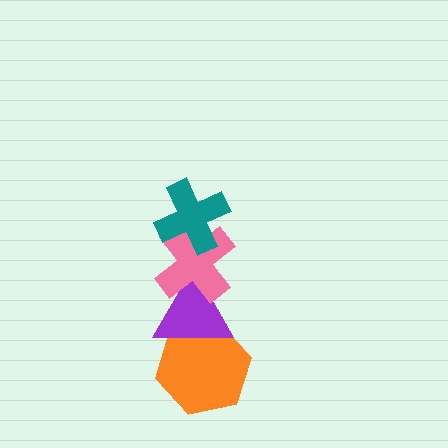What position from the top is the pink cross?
The pink cross is 2nd from the top.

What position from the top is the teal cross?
The teal cross is 1st from the top.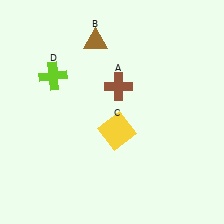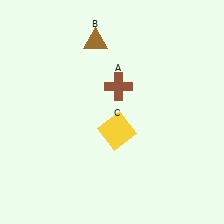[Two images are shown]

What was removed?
The lime cross (D) was removed in Image 2.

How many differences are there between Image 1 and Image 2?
There is 1 difference between the two images.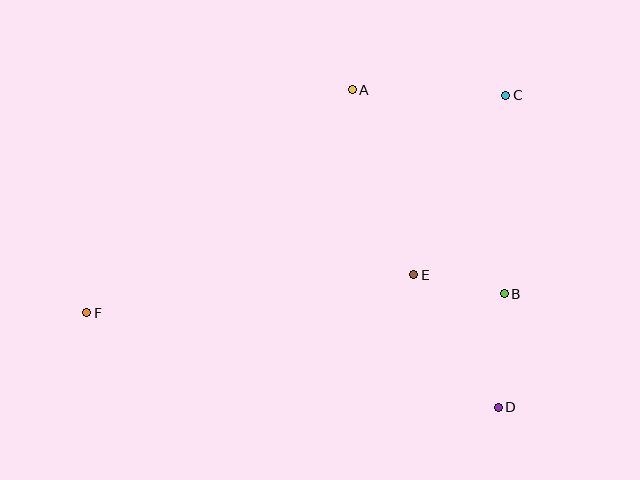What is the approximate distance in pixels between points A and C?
The distance between A and C is approximately 154 pixels.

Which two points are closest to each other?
Points B and E are closest to each other.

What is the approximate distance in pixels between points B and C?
The distance between B and C is approximately 198 pixels.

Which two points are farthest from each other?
Points C and F are farthest from each other.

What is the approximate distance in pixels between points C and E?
The distance between C and E is approximately 201 pixels.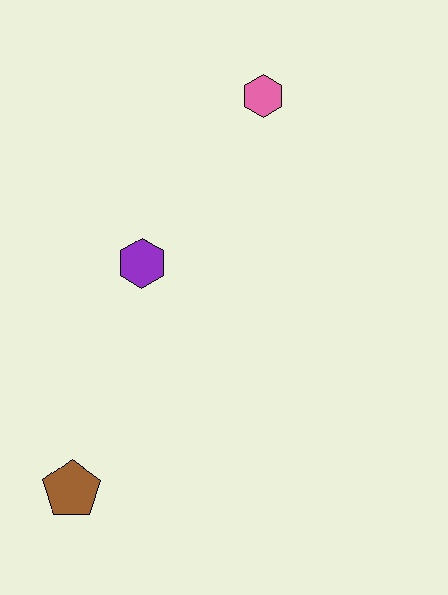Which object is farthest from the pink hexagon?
The brown pentagon is farthest from the pink hexagon.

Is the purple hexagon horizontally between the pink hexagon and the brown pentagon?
Yes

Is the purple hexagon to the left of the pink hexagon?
Yes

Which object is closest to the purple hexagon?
The pink hexagon is closest to the purple hexagon.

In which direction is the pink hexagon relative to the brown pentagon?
The pink hexagon is above the brown pentagon.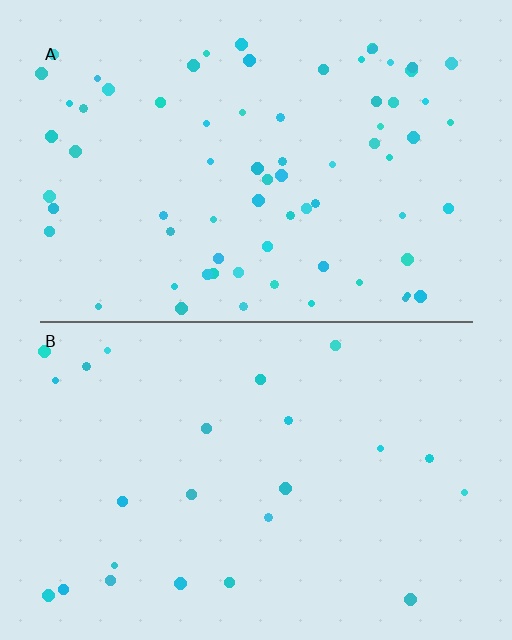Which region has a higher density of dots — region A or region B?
A (the top).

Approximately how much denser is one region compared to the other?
Approximately 3.1× — region A over region B.